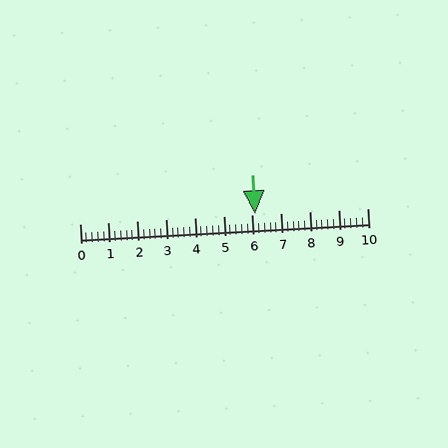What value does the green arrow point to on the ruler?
The green arrow points to approximately 6.1.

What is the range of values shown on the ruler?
The ruler shows values from 0 to 10.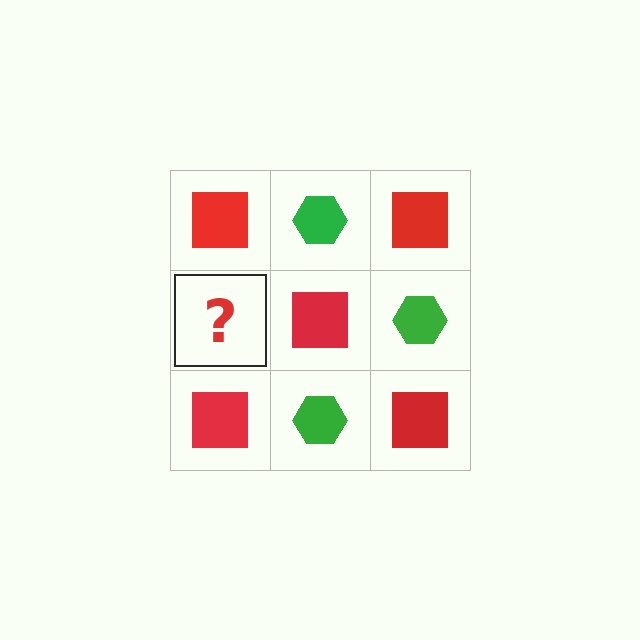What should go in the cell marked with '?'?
The missing cell should contain a green hexagon.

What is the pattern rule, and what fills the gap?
The rule is that it alternates red square and green hexagon in a checkerboard pattern. The gap should be filled with a green hexagon.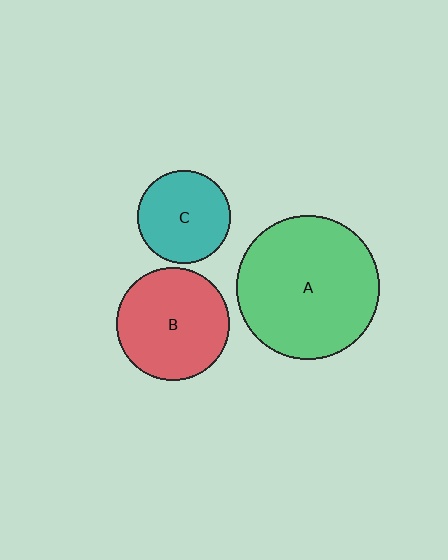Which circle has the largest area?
Circle A (green).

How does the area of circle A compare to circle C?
Approximately 2.4 times.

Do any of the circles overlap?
No, none of the circles overlap.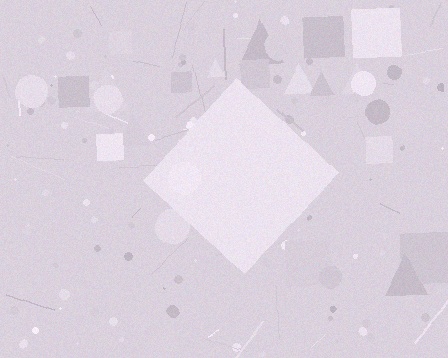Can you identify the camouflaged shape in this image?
The camouflaged shape is a diamond.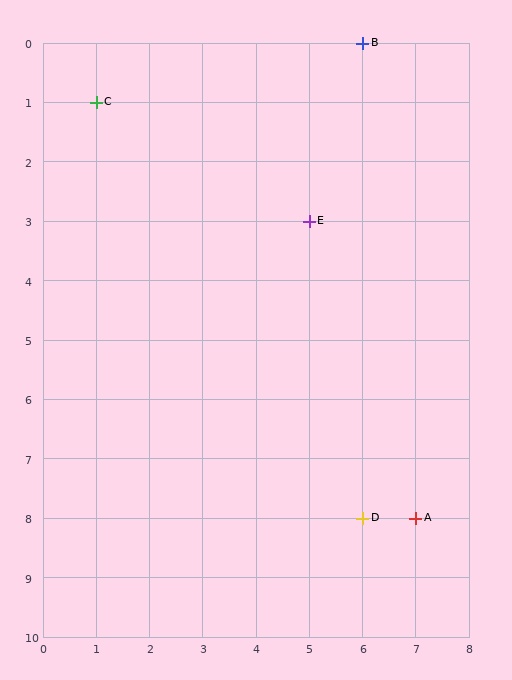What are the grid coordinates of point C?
Point C is at grid coordinates (1, 1).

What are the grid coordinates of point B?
Point B is at grid coordinates (6, 0).